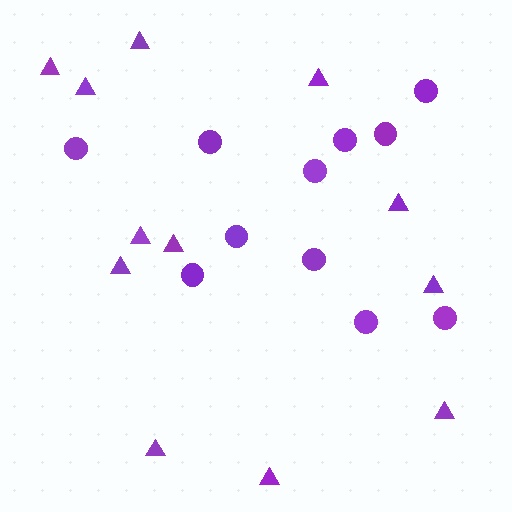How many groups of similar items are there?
There are 2 groups: one group of circles (11) and one group of triangles (12).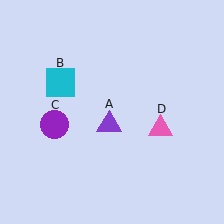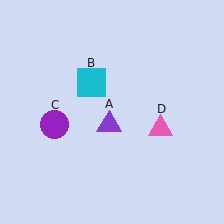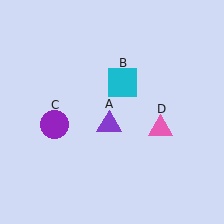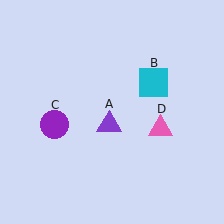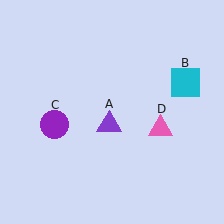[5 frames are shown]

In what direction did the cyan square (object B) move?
The cyan square (object B) moved right.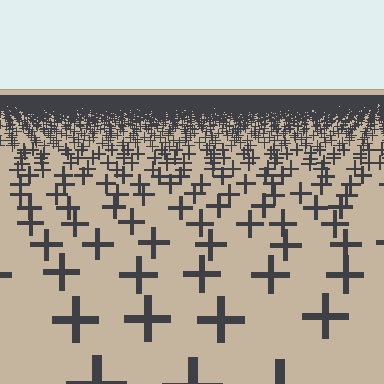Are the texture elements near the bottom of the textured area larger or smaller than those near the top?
Larger. Near the bottom, elements are closer to the viewer and appear at a bigger on-screen size.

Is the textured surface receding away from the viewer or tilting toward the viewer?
The surface is receding away from the viewer. Texture elements get smaller and denser toward the top.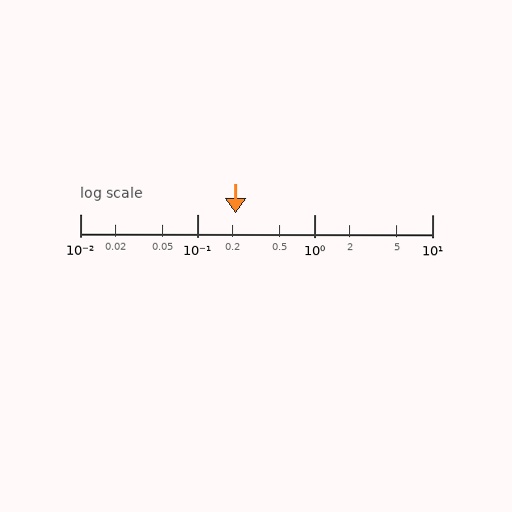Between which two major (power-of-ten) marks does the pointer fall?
The pointer is between 0.1 and 1.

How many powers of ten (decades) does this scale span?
The scale spans 3 decades, from 0.01 to 10.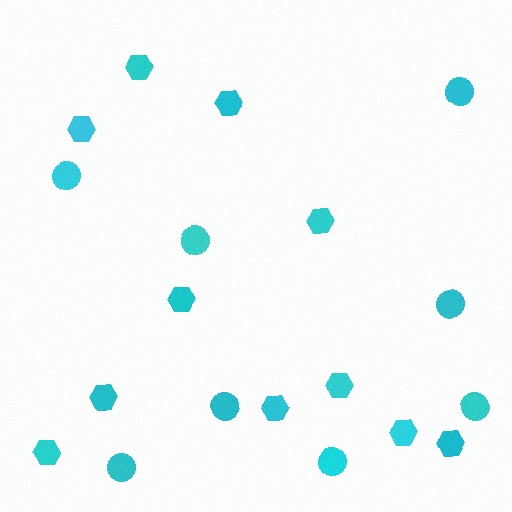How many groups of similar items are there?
There are 2 groups: one group of circles (8) and one group of hexagons (11).